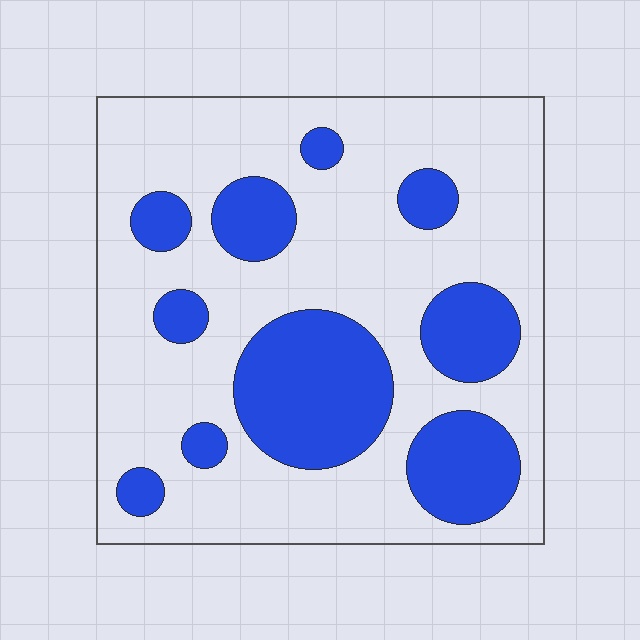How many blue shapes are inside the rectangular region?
10.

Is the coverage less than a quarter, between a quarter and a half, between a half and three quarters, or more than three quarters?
Between a quarter and a half.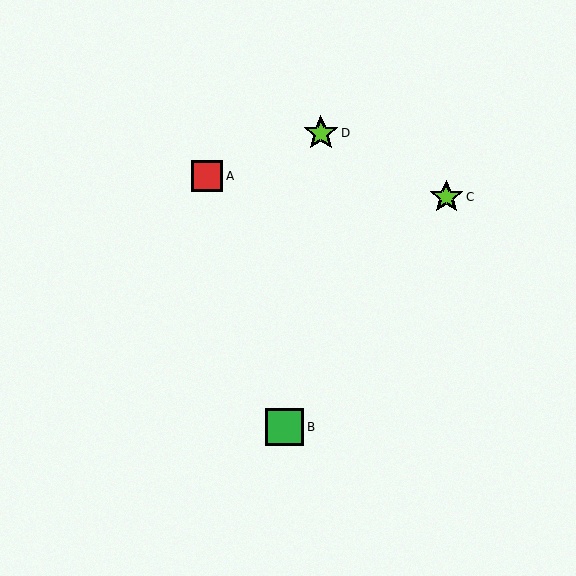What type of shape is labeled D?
Shape D is a lime star.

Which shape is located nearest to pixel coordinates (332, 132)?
The lime star (labeled D) at (321, 133) is nearest to that location.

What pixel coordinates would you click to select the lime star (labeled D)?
Click at (321, 133) to select the lime star D.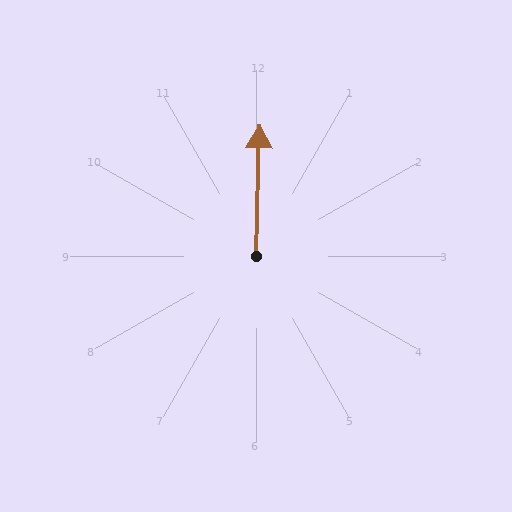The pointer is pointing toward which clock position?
Roughly 12 o'clock.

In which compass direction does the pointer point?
North.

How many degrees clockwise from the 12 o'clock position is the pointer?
Approximately 2 degrees.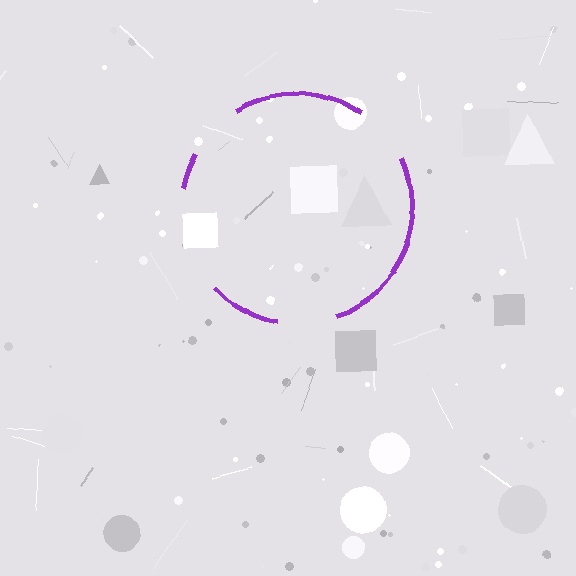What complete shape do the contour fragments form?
The contour fragments form a circle.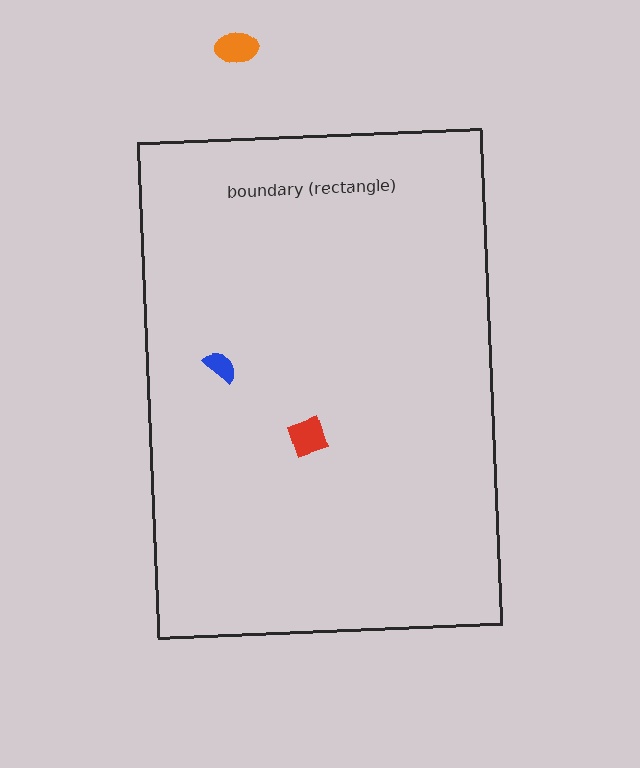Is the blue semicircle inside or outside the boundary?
Inside.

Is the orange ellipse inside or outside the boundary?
Outside.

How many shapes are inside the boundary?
2 inside, 1 outside.